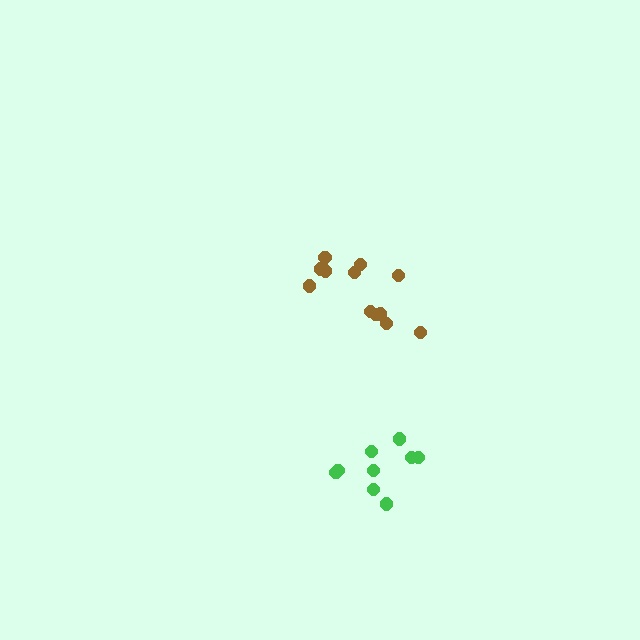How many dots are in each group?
Group 1: 13 dots, Group 2: 9 dots (22 total).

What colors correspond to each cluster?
The clusters are colored: brown, green.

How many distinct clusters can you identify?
There are 2 distinct clusters.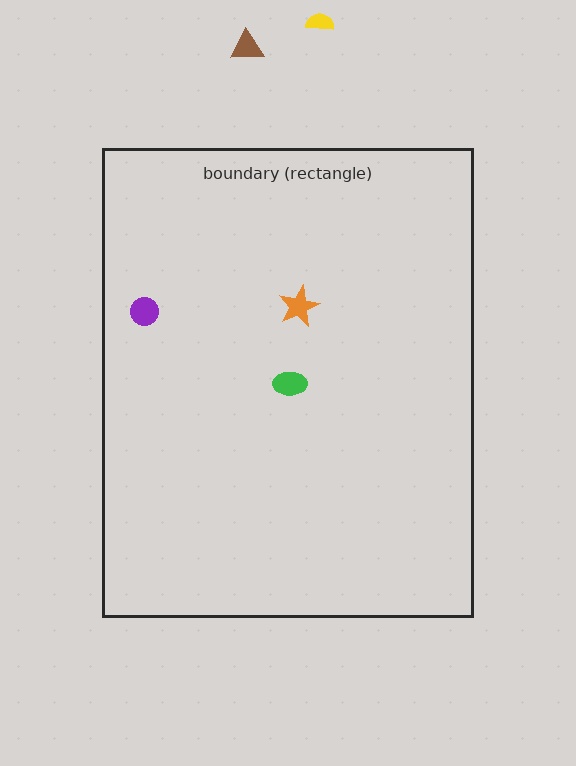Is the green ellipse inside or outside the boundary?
Inside.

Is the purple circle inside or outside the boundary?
Inside.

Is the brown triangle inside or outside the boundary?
Outside.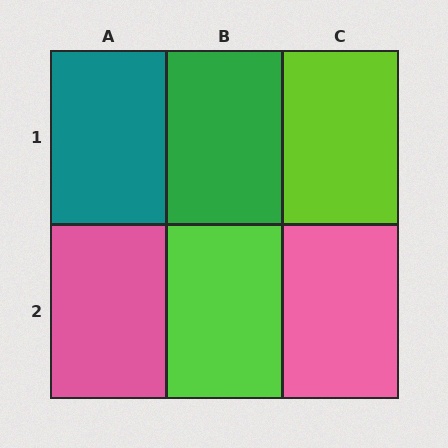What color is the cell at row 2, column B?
Lime.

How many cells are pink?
2 cells are pink.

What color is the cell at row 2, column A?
Pink.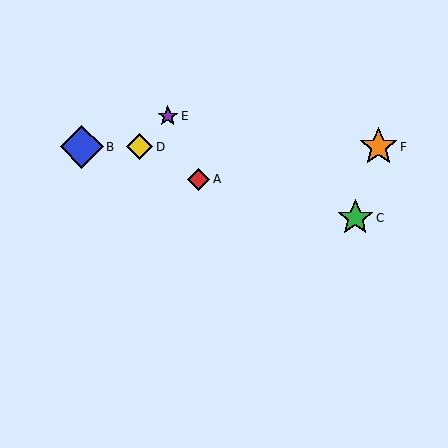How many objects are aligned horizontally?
3 objects (B, D, F) are aligned horizontally.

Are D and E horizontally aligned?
No, D is at y≈147 and E is at y≈116.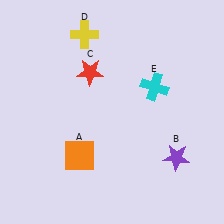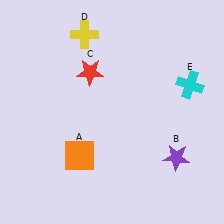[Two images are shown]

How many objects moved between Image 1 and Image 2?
1 object moved between the two images.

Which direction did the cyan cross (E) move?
The cyan cross (E) moved right.